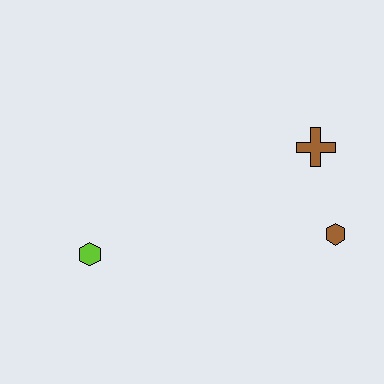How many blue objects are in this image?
There are no blue objects.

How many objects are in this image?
There are 3 objects.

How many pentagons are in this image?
There are no pentagons.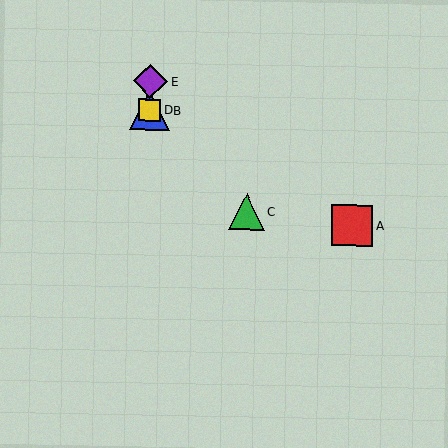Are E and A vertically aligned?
No, E is at x≈150 and A is at x≈352.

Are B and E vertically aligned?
Yes, both are at x≈150.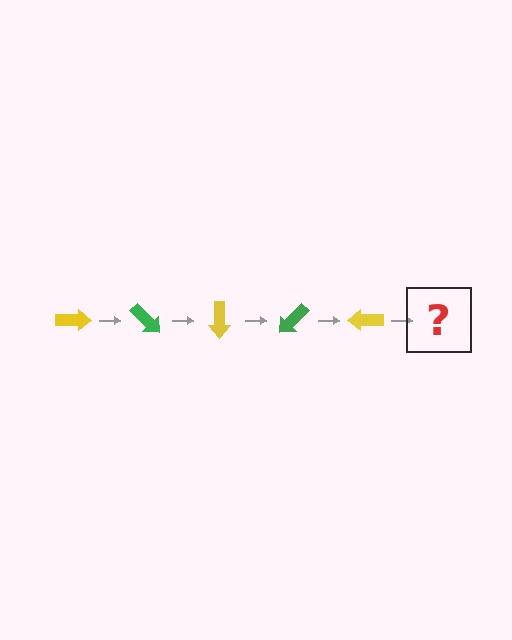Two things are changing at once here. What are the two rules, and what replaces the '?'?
The two rules are that it rotates 45 degrees each step and the color cycles through yellow and green. The '?' should be a green arrow, rotated 225 degrees from the start.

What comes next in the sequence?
The next element should be a green arrow, rotated 225 degrees from the start.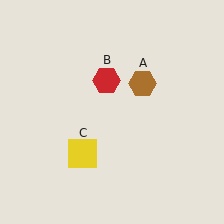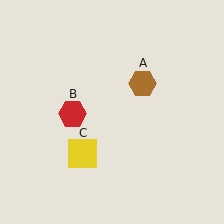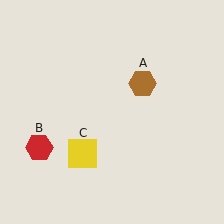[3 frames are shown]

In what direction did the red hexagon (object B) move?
The red hexagon (object B) moved down and to the left.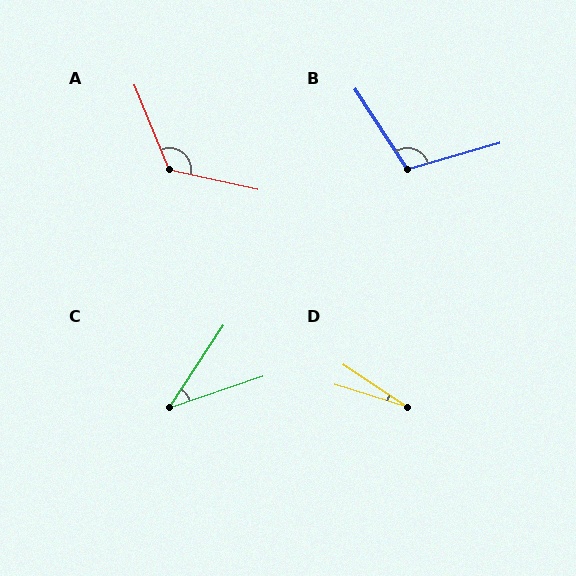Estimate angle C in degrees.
Approximately 38 degrees.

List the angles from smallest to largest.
D (17°), C (38°), B (107°), A (125°).